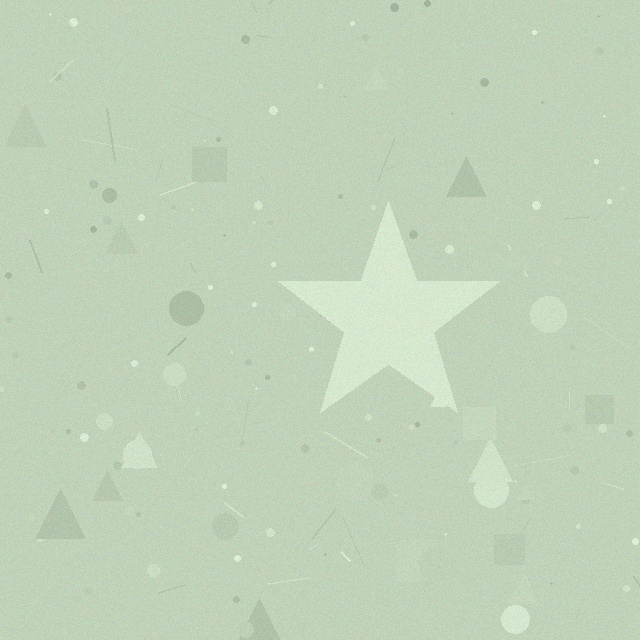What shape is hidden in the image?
A star is hidden in the image.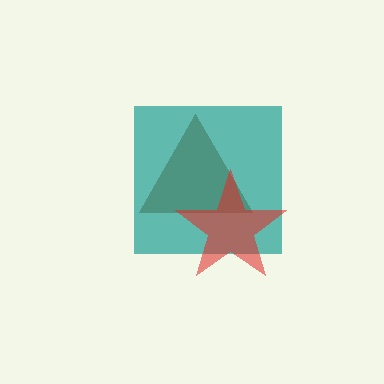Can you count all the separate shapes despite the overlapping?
Yes, there are 3 separate shapes.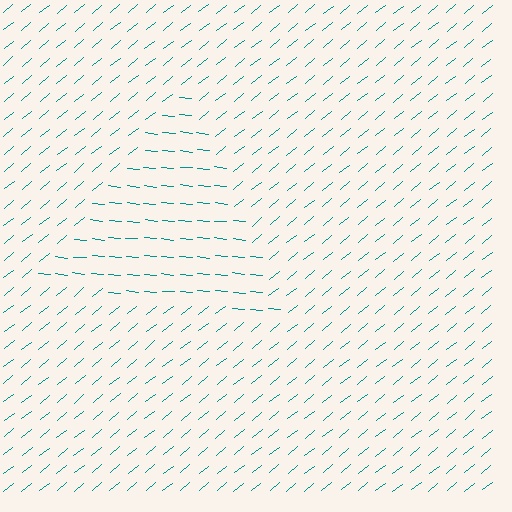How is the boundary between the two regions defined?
The boundary is defined purely by a change in line orientation (approximately 45 degrees difference). All lines are the same color and thickness.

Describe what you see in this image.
The image is filled with small teal line segments. A triangle region in the image has lines oriented differently from the surrounding lines, creating a visible texture boundary.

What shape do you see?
I see a triangle.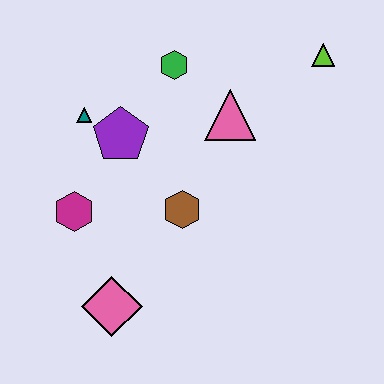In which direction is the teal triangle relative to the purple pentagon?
The teal triangle is to the left of the purple pentagon.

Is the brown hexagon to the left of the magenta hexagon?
No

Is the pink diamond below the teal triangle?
Yes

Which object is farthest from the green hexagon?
The pink diamond is farthest from the green hexagon.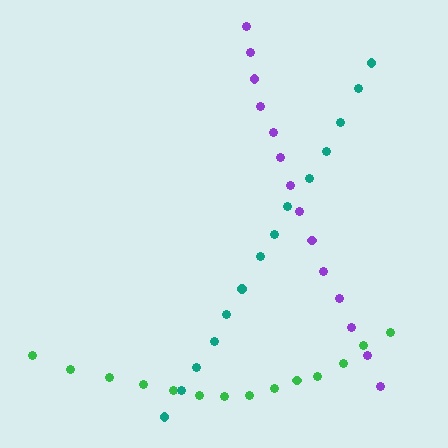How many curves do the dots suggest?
There are 3 distinct paths.